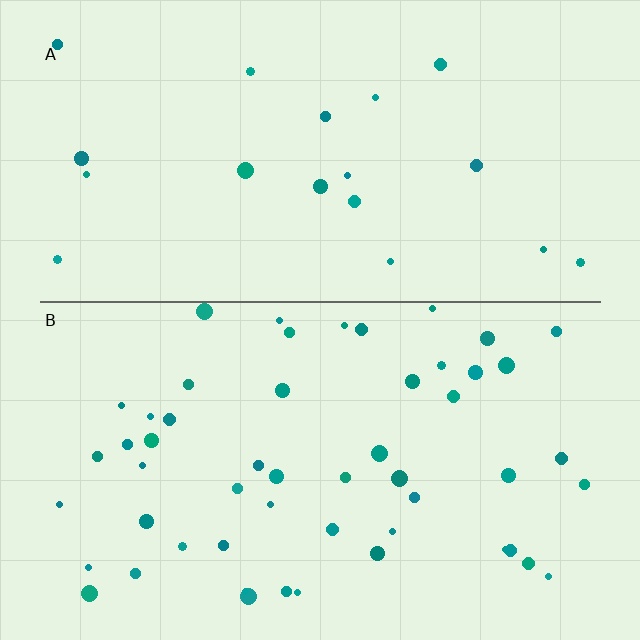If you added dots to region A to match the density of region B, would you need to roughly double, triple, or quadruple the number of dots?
Approximately triple.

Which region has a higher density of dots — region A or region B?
B (the bottom).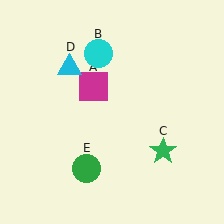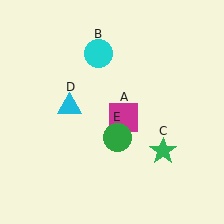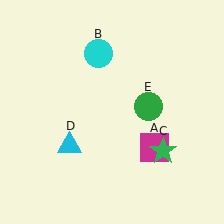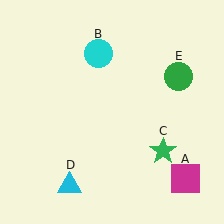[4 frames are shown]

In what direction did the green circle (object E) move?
The green circle (object E) moved up and to the right.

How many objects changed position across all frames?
3 objects changed position: magenta square (object A), cyan triangle (object D), green circle (object E).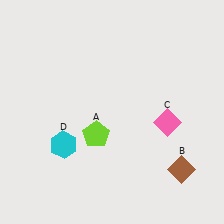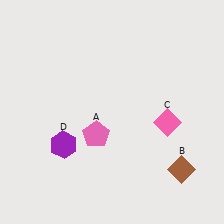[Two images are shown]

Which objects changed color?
A changed from lime to pink. D changed from cyan to purple.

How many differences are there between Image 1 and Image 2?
There are 2 differences between the two images.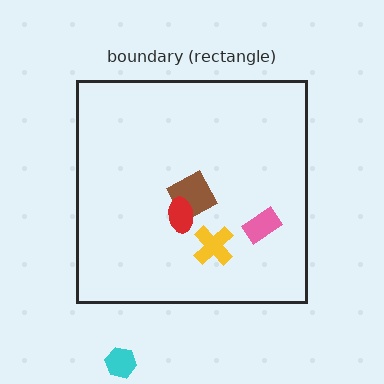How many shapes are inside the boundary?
4 inside, 1 outside.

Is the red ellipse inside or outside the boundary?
Inside.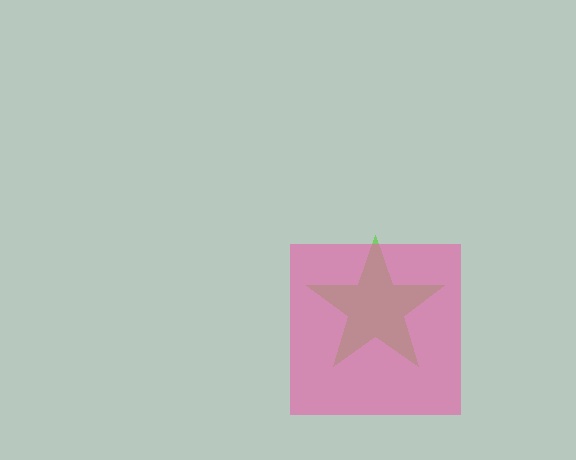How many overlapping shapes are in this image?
There are 2 overlapping shapes in the image.